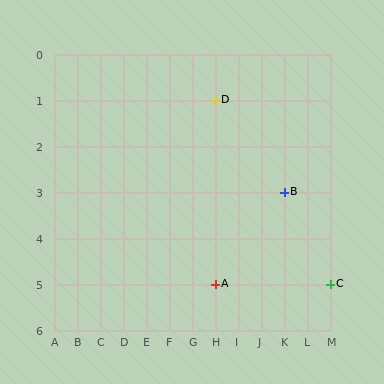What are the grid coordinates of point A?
Point A is at grid coordinates (H, 5).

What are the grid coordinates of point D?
Point D is at grid coordinates (H, 1).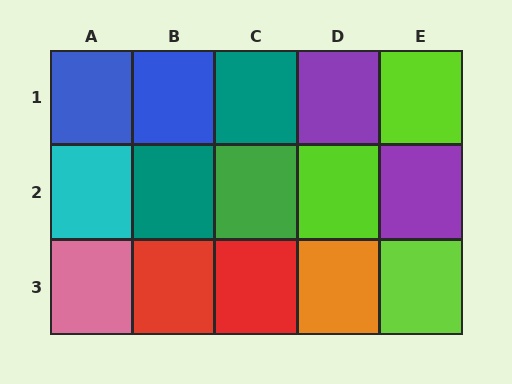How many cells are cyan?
1 cell is cyan.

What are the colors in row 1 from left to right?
Blue, blue, teal, purple, lime.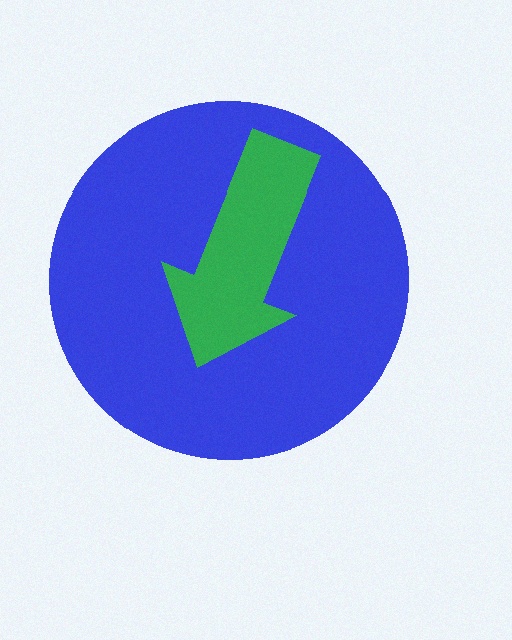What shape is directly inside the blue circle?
The green arrow.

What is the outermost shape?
The blue circle.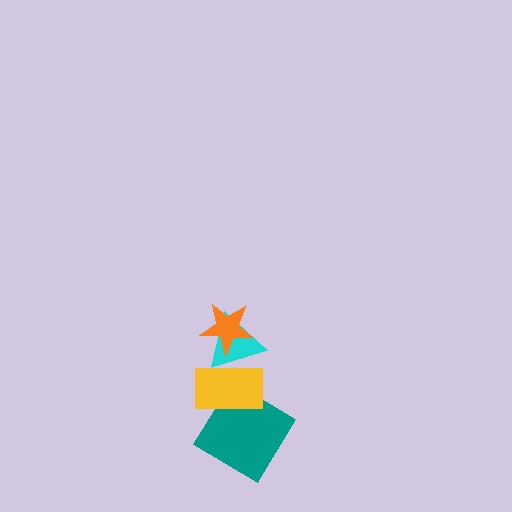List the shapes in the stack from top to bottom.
From top to bottom: the orange star, the cyan triangle, the yellow rectangle, the teal diamond.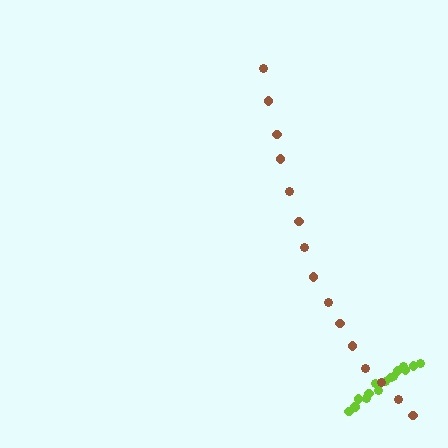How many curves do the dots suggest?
There are 2 distinct paths.